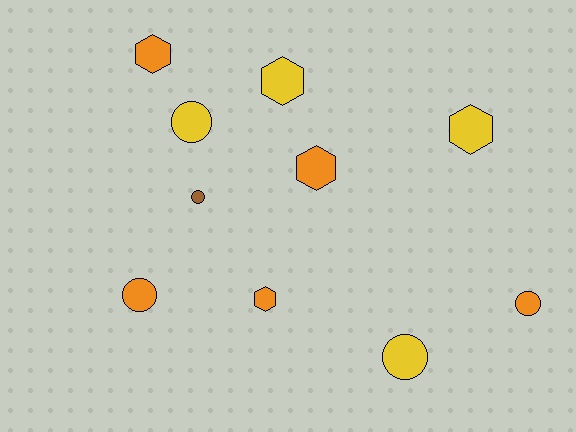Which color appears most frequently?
Orange, with 5 objects.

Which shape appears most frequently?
Circle, with 5 objects.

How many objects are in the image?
There are 10 objects.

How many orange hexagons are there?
There are 3 orange hexagons.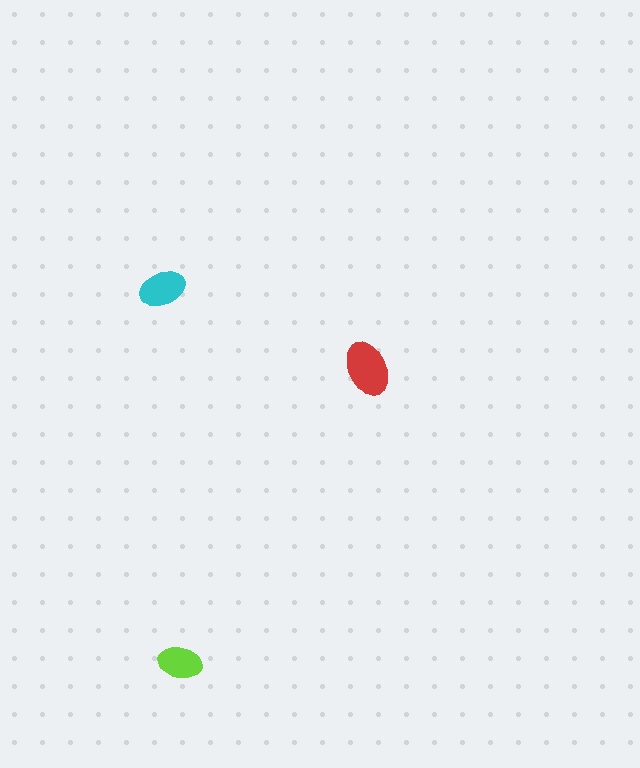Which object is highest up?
The cyan ellipse is topmost.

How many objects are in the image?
There are 3 objects in the image.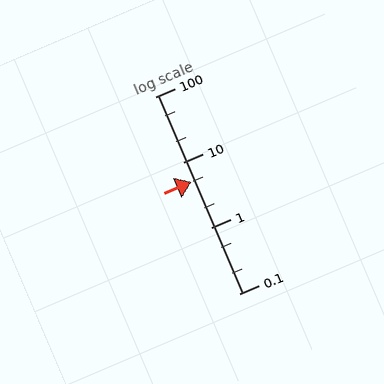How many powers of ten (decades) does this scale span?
The scale spans 3 decades, from 0.1 to 100.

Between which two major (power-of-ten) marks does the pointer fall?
The pointer is between 1 and 10.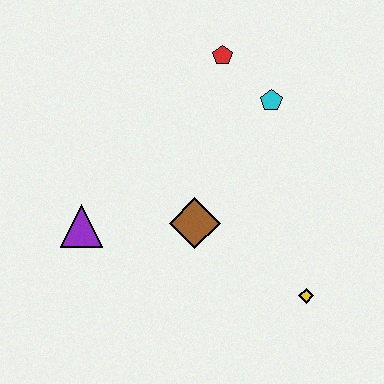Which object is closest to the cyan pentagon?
The red pentagon is closest to the cyan pentagon.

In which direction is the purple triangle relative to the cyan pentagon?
The purple triangle is to the left of the cyan pentagon.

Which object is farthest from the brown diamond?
The red pentagon is farthest from the brown diamond.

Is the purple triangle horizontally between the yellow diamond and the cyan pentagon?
No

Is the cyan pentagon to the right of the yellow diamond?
No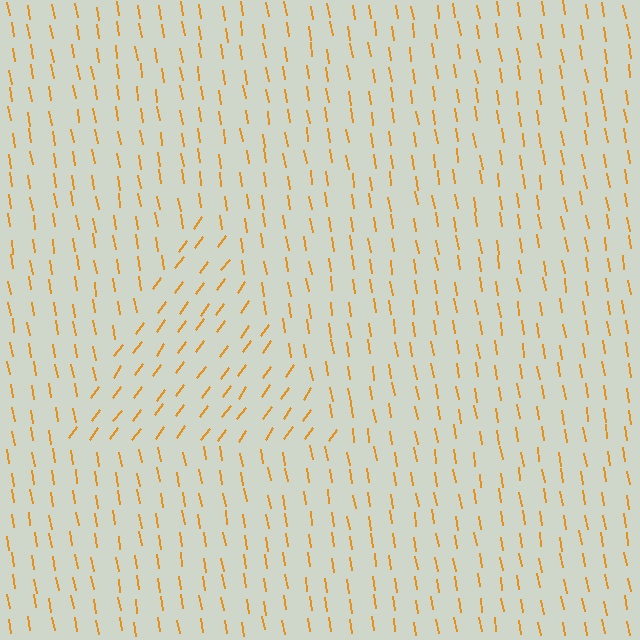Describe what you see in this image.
The image is filled with small orange line segments. A triangle region in the image has lines oriented differently from the surrounding lines, creating a visible texture boundary.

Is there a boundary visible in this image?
Yes, there is a texture boundary formed by a change in line orientation.